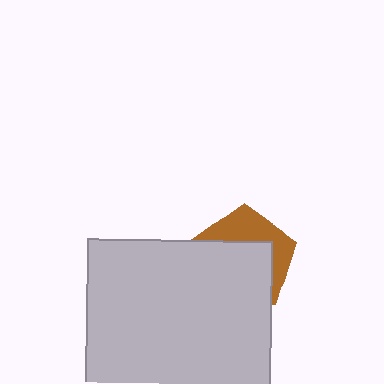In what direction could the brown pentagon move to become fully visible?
The brown pentagon could move up. That would shift it out from behind the light gray square entirely.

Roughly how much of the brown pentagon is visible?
A small part of it is visible (roughly 38%).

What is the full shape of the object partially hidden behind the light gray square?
The partially hidden object is a brown pentagon.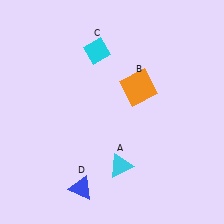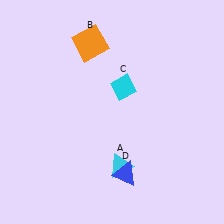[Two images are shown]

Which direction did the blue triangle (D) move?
The blue triangle (D) moved right.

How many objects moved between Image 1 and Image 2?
3 objects moved between the two images.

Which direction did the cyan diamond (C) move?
The cyan diamond (C) moved down.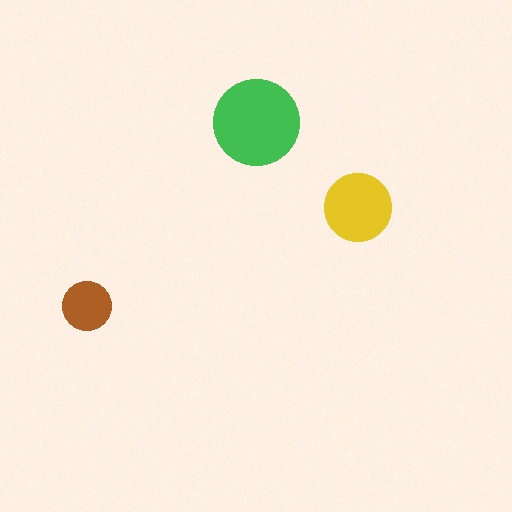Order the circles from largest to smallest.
the green one, the yellow one, the brown one.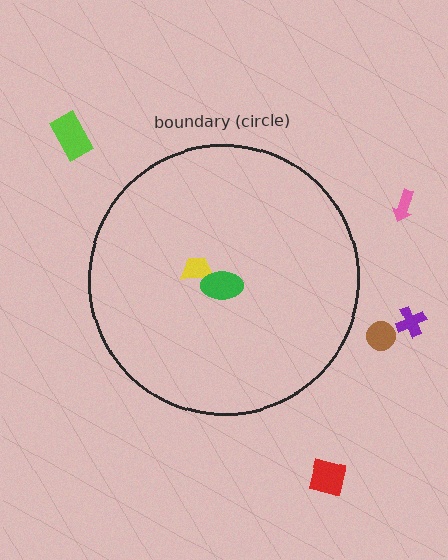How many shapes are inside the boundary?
2 inside, 5 outside.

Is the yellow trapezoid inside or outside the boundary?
Inside.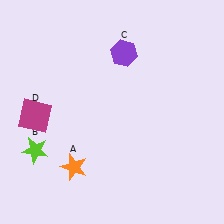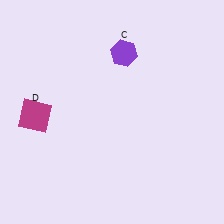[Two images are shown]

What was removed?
The lime star (B), the orange star (A) were removed in Image 2.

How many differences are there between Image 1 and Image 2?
There are 2 differences between the two images.